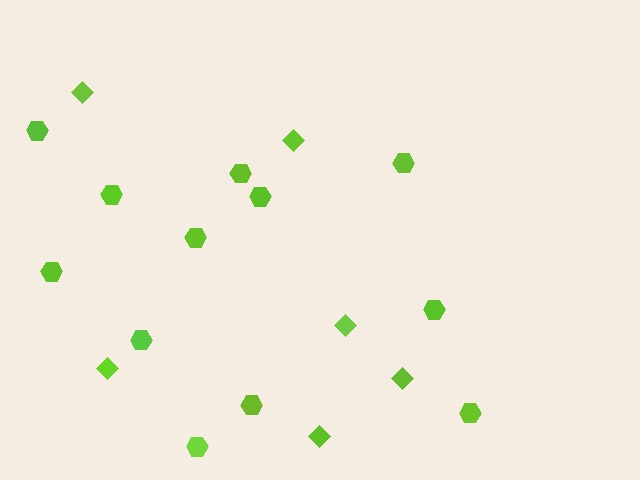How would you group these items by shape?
There are 2 groups: one group of diamonds (6) and one group of hexagons (12).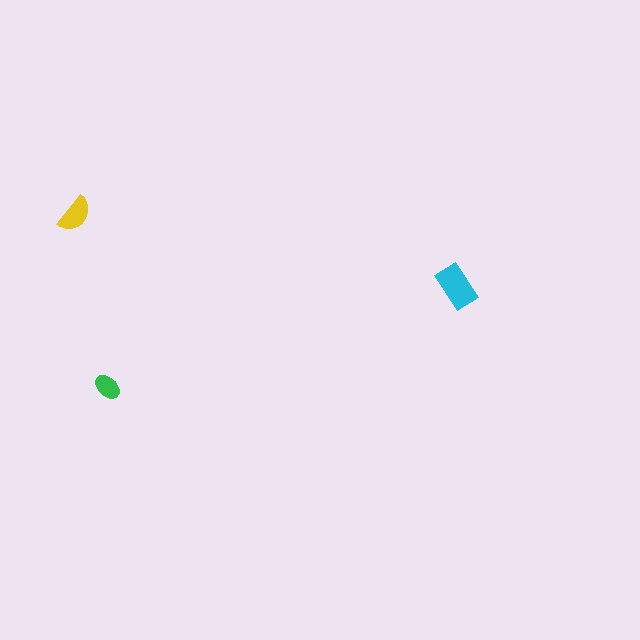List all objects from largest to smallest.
The cyan rectangle, the yellow semicircle, the green ellipse.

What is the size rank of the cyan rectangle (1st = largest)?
1st.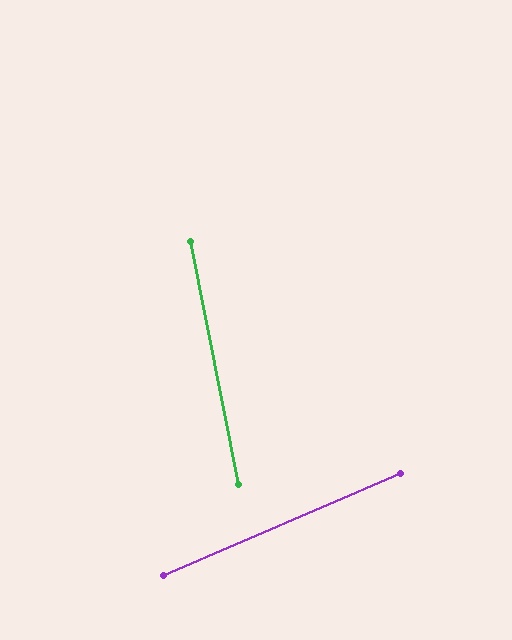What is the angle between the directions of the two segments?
Approximately 78 degrees.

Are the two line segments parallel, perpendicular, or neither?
Neither parallel nor perpendicular — they differ by about 78°.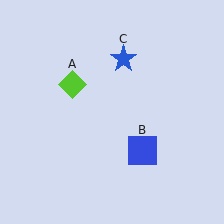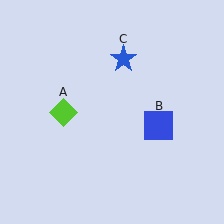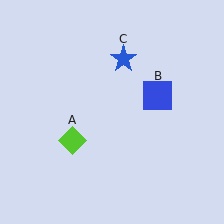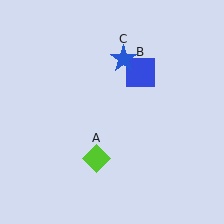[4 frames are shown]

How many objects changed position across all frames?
2 objects changed position: lime diamond (object A), blue square (object B).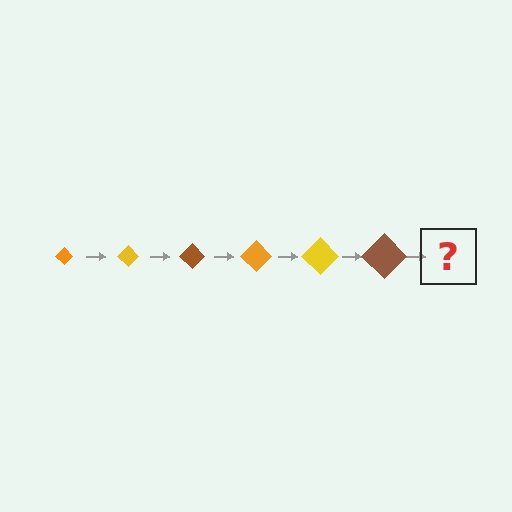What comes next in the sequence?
The next element should be an orange diamond, larger than the previous one.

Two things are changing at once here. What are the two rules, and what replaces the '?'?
The two rules are that the diamond grows larger each step and the color cycles through orange, yellow, and brown. The '?' should be an orange diamond, larger than the previous one.